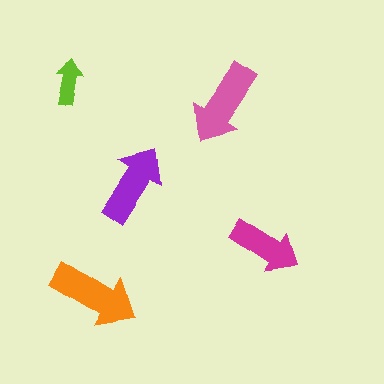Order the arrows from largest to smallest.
the orange one, the pink one, the purple one, the magenta one, the lime one.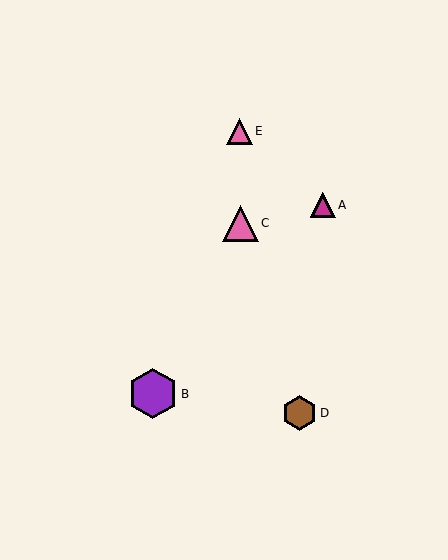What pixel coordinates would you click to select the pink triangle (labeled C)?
Click at (240, 223) to select the pink triangle C.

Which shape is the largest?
The purple hexagon (labeled B) is the largest.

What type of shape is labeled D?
Shape D is a brown hexagon.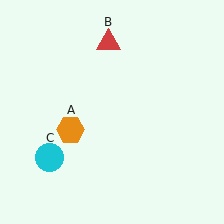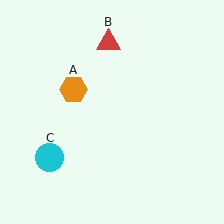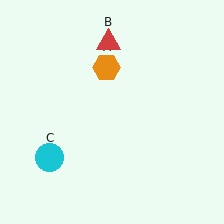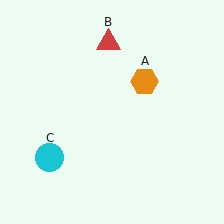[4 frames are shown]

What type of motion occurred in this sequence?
The orange hexagon (object A) rotated clockwise around the center of the scene.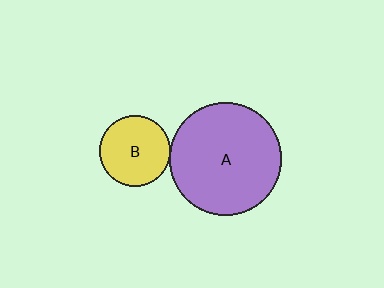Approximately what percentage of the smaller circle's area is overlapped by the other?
Approximately 5%.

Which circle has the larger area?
Circle A (purple).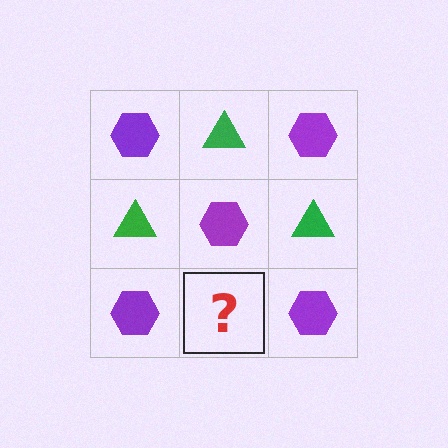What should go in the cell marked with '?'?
The missing cell should contain a green triangle.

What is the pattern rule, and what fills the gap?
The rule is that it alternates purple hexagon and green triangle in a checkerboard pattern. The gap should be filled with a green triangle.